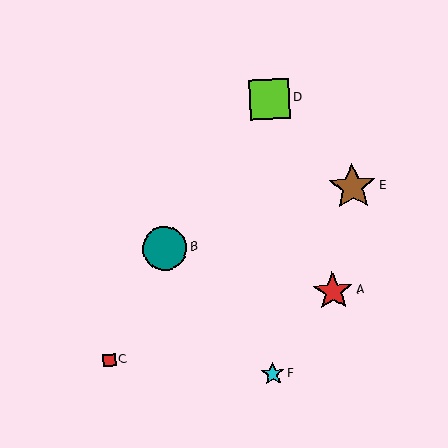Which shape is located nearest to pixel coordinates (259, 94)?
The lime square (labeled D) at (270, 99) is nearest to that location.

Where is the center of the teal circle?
The center of the teal circle is at (165, 248).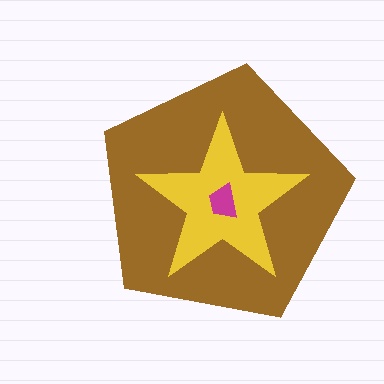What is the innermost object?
The magenta trapezoid.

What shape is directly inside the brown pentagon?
The yellow star.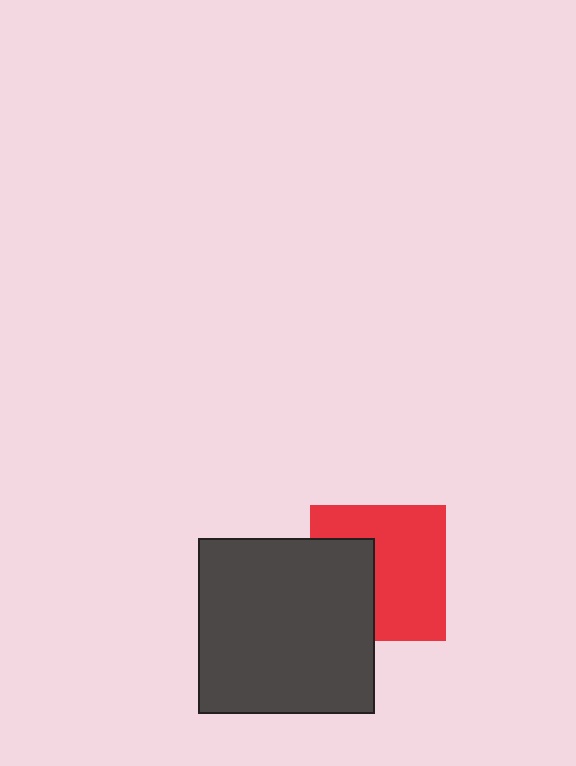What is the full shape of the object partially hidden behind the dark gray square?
The partially hidden object is a red square.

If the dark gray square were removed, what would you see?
You would see the complete red square.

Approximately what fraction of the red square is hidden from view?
Roughly 37% of the red square is hidden behind the dark gray square.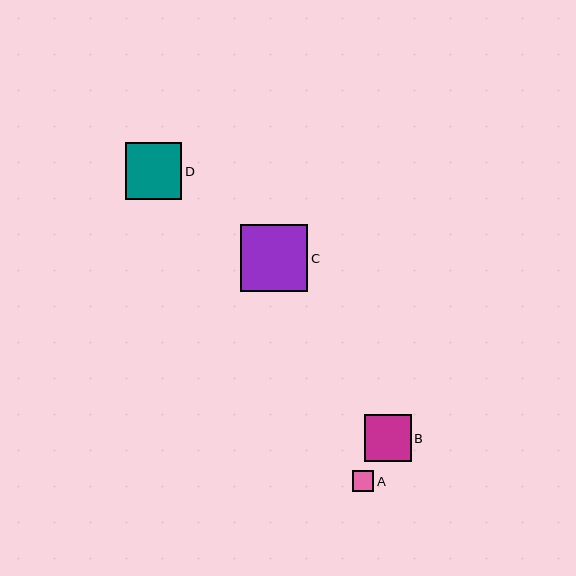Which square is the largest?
Square C is the largest with a size of approximately 67 pixels.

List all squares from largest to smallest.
From largest to smallest: C, D, B, A.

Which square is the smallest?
Square A is the smallest with a size of approximately 22 pixels.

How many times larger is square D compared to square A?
Square D is approximately 2.6 times the size of square A.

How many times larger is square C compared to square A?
Square C is approximately 3.1 times the size of square A.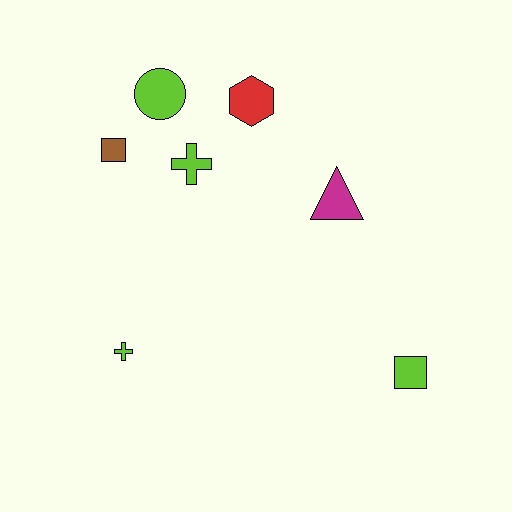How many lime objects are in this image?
There are 4 lime objects.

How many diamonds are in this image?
There are no diamonds.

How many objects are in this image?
There are 7 objects.